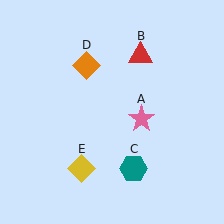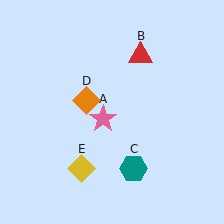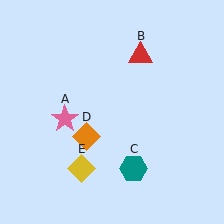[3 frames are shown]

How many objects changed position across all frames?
2 objects changed position: pink star (object A), orange diamond (object D).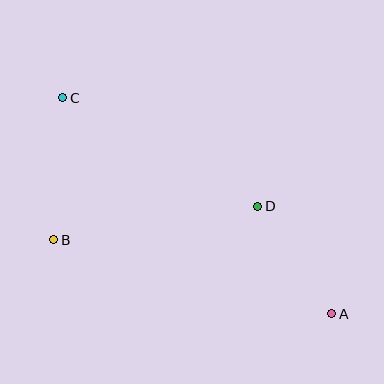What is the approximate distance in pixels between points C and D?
The distance between C and D is approximately 223 pixels.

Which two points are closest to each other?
Points A and D are closest to each other.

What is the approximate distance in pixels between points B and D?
The distance between B and D is approximately 207 pixels.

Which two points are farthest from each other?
Points A and C are farthest from each other.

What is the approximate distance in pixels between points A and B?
The distance between A and B is approximately 288 pixels.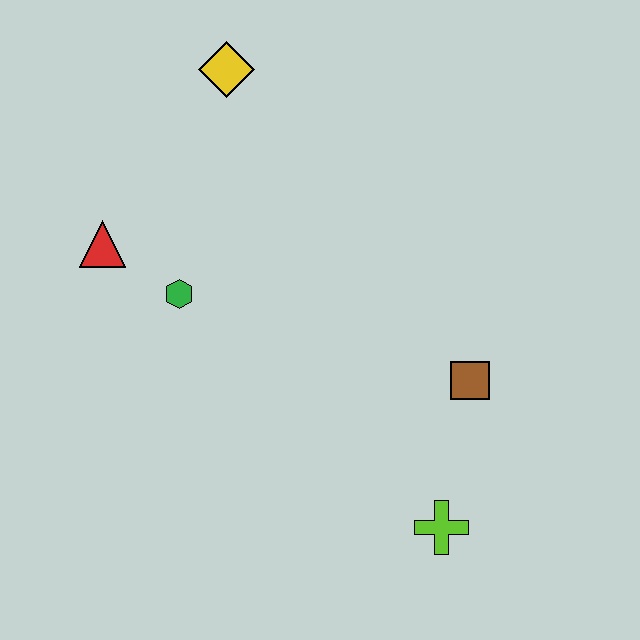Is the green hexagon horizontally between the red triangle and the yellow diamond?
Yes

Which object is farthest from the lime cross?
The yellow diamond is farthest from the lime cross.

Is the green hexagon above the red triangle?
No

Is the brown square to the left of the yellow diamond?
No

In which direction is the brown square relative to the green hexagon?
The brown square is to the right of the green hexagon.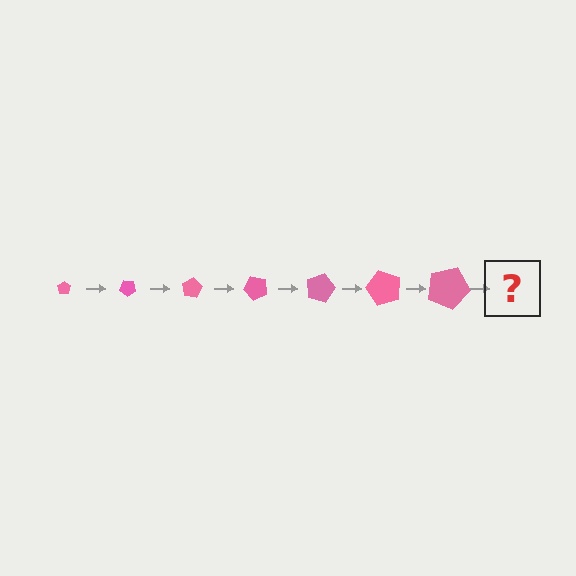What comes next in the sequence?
The next element should be a pentagon, larger than the previous one and rotated 280 degrees from the start.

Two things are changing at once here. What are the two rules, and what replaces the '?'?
The two rules are that the pentagon grows larger each step and it rotates 40 degrees each step. The '?' should be a pentagon, larger than the previous one and rotated 280 degrees from the start.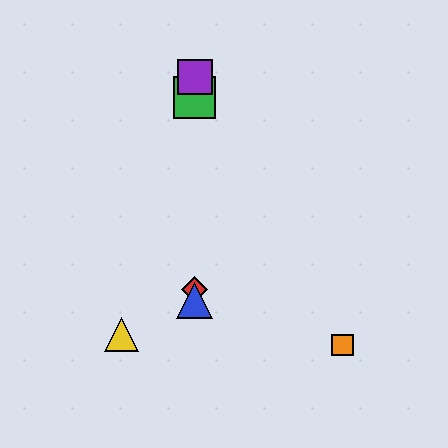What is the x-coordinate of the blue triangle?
The blue triangle is at x≈195.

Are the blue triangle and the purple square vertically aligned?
Yes, both are at x≈195.